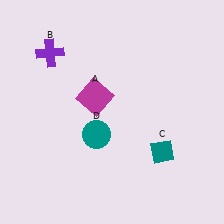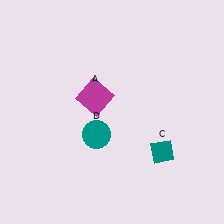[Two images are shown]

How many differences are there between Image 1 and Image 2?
There is 1 difference between the two images.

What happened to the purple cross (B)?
The purple cross (B) was removed in Image 2. It was in the top-left area of Image 1.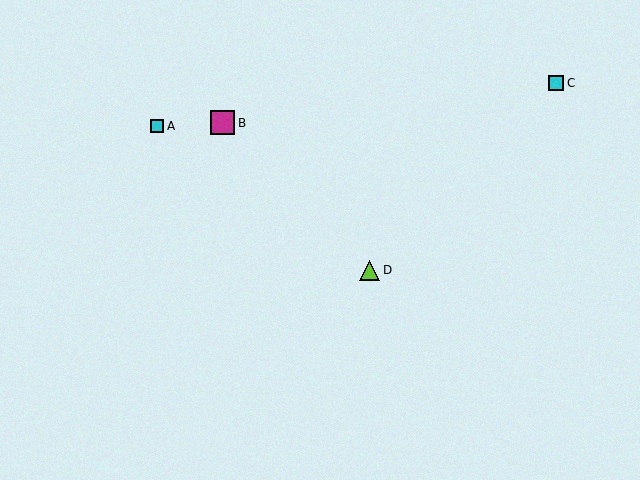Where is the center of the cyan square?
The center of the cyan square is at (556, 83).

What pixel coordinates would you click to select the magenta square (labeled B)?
Click at (223, 123) to select the magenta square B.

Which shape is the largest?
The magenta square (labeled B) is the largest.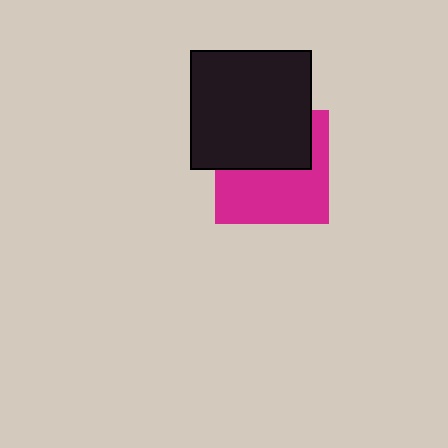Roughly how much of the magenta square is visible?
About half of it is visible (roughly 56%).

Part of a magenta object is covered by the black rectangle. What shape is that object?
It is a square.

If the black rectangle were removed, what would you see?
You would see the complete magenta square.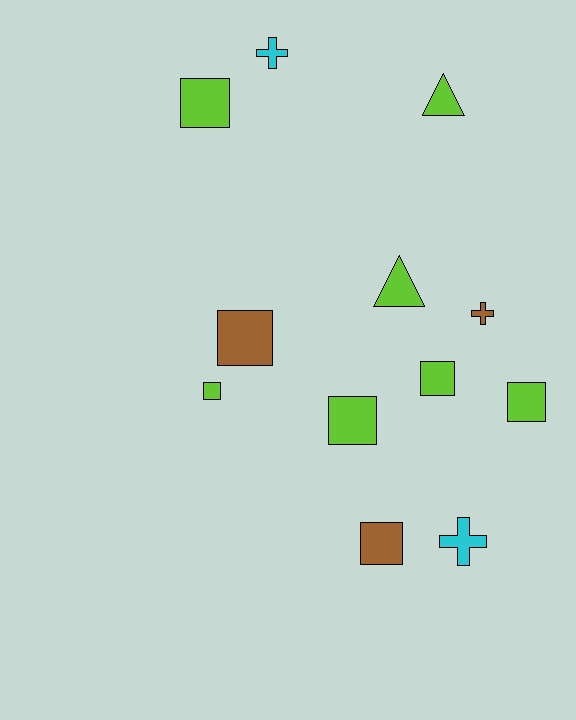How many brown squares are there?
There are 2 brown squares.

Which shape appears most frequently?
Square, with 7 objects.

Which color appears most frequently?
Lime, with 7 objects.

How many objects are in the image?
There are 12 objects.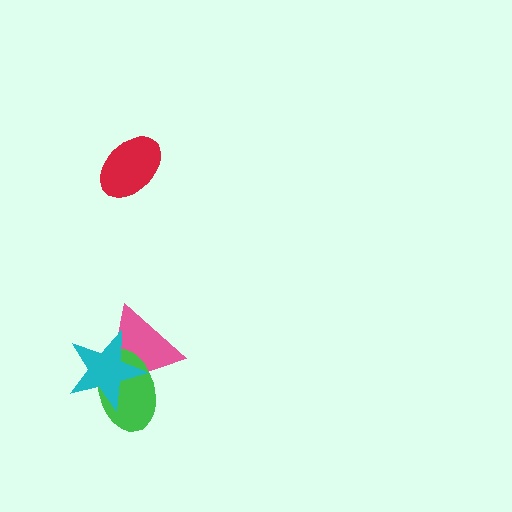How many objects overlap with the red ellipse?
0 objects overlap with the red ellipse.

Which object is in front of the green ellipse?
The cyan star is in front of the green ellipse.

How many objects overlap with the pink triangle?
2 objects overlap with the pink triangle.